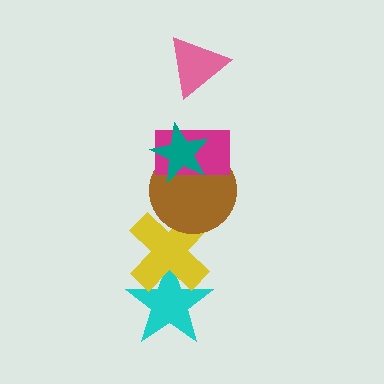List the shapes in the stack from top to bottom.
From top to bottom: the pink triangle, the teal star, the magenta rectangle, the brown circle, the yellow cross, the cyan star.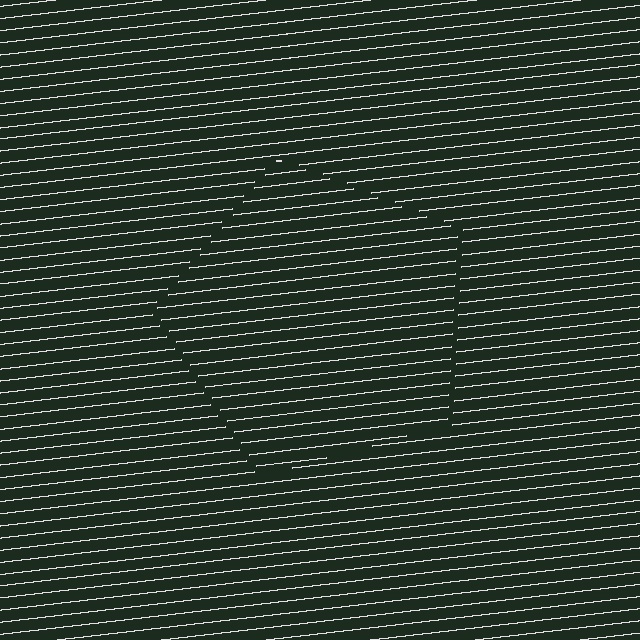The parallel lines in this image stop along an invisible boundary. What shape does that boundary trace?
An illusory pentagon. The interior of the shape contains the same grating, shifted by half a period — the contour is defined by the phase discontinuity where line-ends from the inner and outer gratings abut.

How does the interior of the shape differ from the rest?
The interior of the shape contains the same grating, shifted by half a period — the contour is defined by the phase discontinuity where line-ends from the inner and outer gratings abut.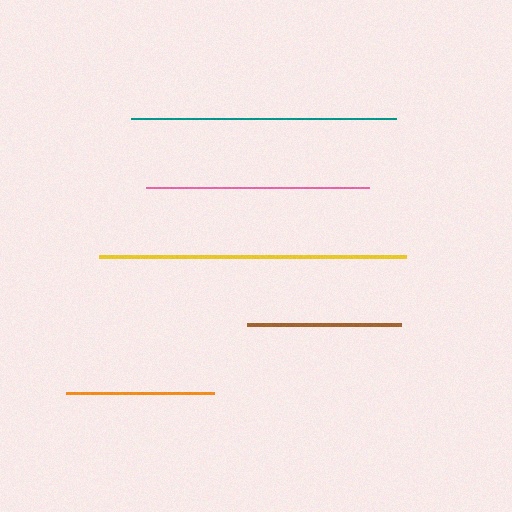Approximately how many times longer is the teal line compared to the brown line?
The teal line is approximately 1.7 times the length of the brown line.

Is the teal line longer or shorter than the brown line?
The teal line is longer than the brown line.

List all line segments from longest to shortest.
From longest to shortest: yellow, teal, pink, brown, orange.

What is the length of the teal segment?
The teal segment is approximately 265 pixels long.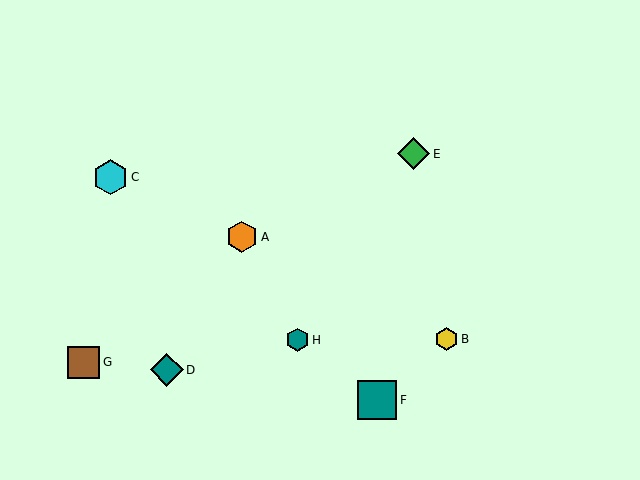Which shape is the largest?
The teal square (labeled F) is the largest.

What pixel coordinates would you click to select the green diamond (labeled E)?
Click at (414, 154) to select the green diamond E.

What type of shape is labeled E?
Shape E is a green diamond.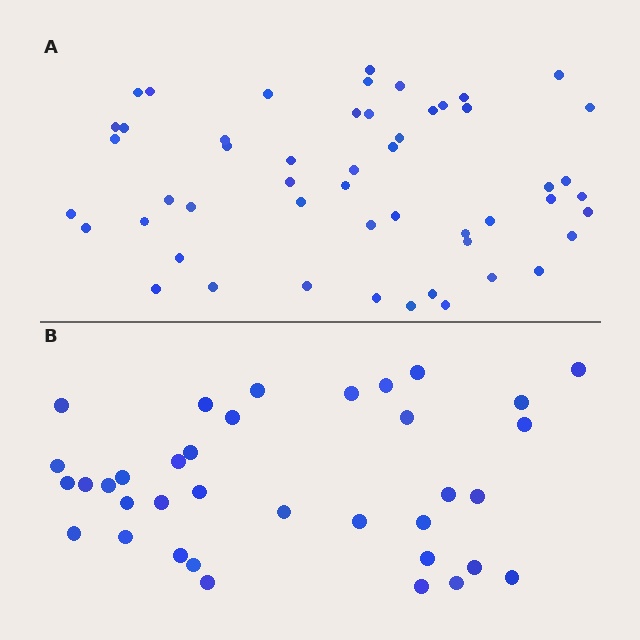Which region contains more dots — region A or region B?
Region A (the top region) has more dots.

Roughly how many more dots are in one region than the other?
Region A has approximately 15 more dots than region B.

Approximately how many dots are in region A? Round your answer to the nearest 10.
About 50 dots. (The exact count is 52, which rounds to 50.)